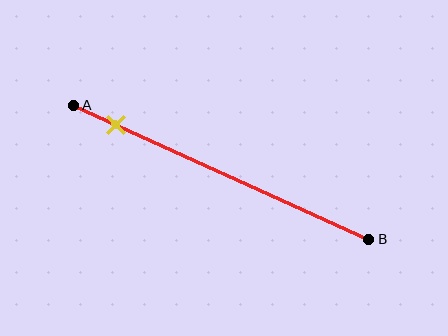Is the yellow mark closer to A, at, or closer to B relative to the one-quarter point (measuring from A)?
The yellow mark is closer to point A than the one-quarter point of segment AB.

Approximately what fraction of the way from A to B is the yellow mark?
The yellow mark is approximately 15% of the way from A to B.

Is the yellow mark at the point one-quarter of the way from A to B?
No, the mark is at about 15% from A, not at the 25% one-quarter point.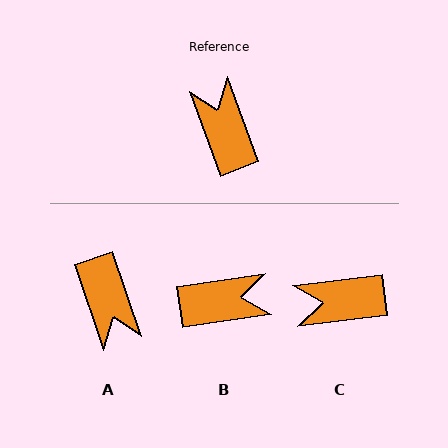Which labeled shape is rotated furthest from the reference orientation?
A, about 179 degrees away.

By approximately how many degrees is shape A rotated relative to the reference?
Approximately 179 degrees counter-clockwise.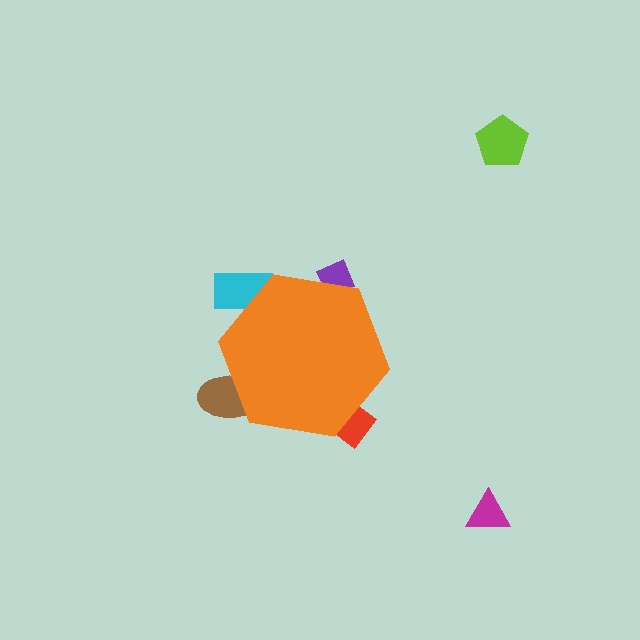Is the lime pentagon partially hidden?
No, the lime pentagon is fully visible.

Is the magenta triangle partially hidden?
No, the magenta triangle is fully visible.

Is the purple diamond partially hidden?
Yes, the purple diamond is partially hidden behind the orange hexagon.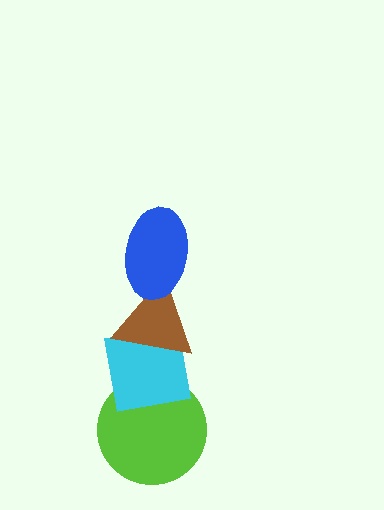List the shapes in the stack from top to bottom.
From top to bottom: the blue ellipse, the brown triangle, the cyan square, the lime circle.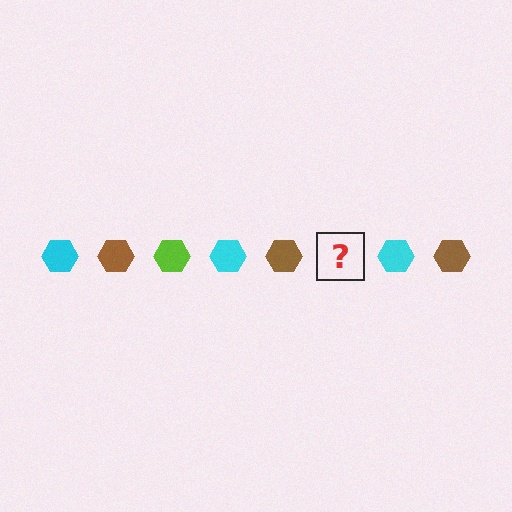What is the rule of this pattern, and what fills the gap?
The rule is that the pattern cycles through cyan, brown, lime hexagons. The gap should be filled with a lime hexagon.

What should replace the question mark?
The question mark should be replaced with a lime hexagon.